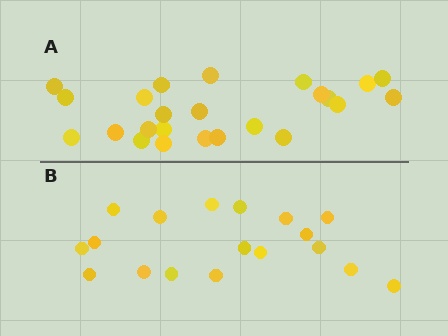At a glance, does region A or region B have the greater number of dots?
Region A (the top region) has more dots.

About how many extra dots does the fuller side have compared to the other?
Region A has about 6 more dots than region B.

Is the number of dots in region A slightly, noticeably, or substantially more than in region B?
Region A has noticeably more, but not dramatically so. The ratio is roughly 1.3 to 1.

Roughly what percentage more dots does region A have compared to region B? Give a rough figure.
About 35% more.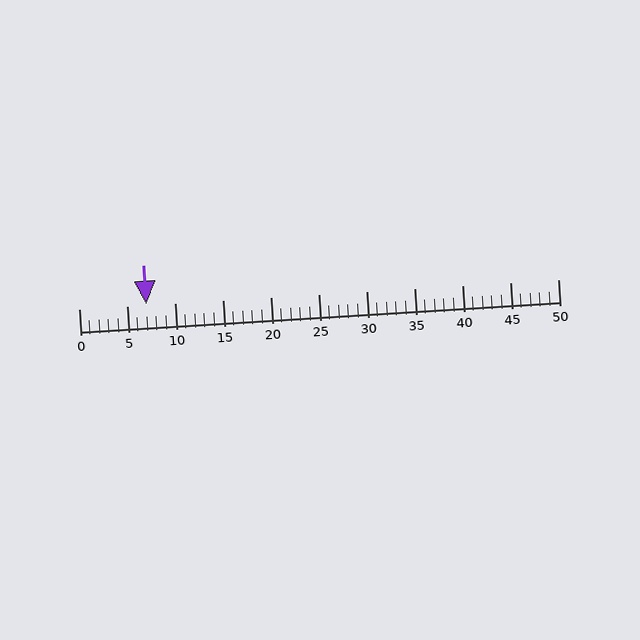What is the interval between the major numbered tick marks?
The major tick marks are spaced 5 units apart.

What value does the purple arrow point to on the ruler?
The purple arrow points to approximately 7.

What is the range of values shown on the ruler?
The ruler shows values from 0 to 50.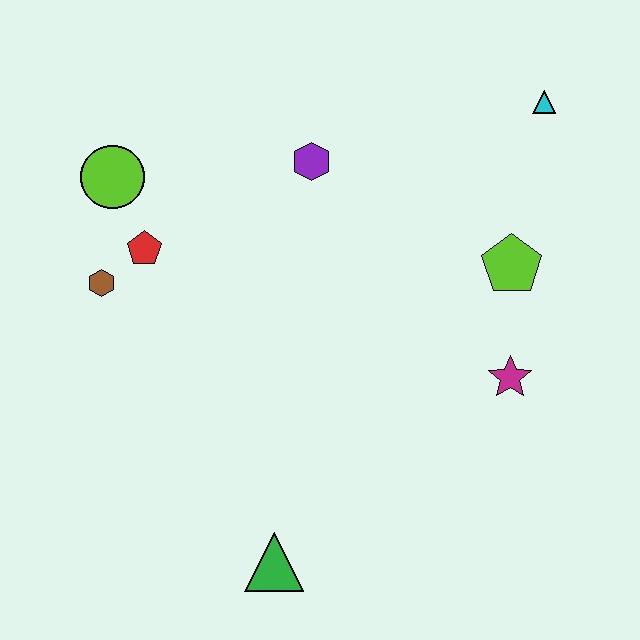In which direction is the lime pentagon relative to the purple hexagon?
The lime pentagon is to the right of the purple hexagon.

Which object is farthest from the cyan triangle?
The green triangle is farthest from the cyan triangle.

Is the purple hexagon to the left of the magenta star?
Yes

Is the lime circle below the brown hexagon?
No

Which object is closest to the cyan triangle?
The lime pentagon is closest to the cyan triangle.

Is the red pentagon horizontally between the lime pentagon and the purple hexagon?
No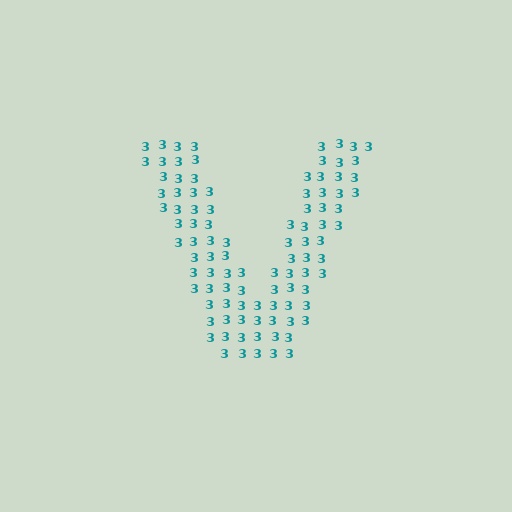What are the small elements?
The small elements are digit 3's.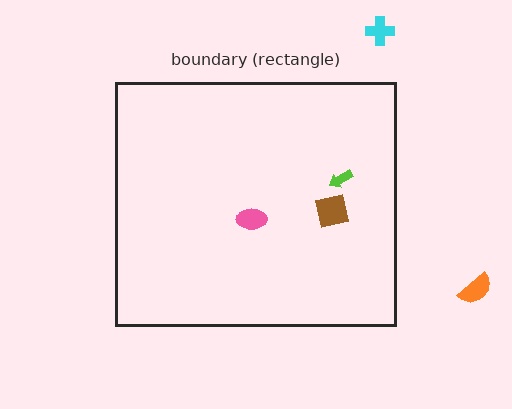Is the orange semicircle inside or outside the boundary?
Outside.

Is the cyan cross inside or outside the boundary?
Outside.